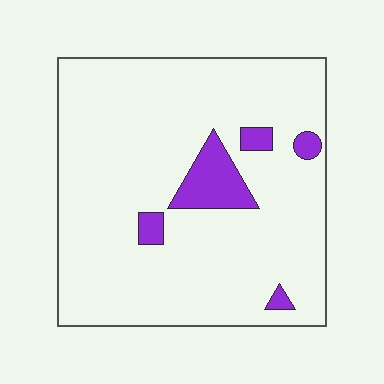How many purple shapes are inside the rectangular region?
5.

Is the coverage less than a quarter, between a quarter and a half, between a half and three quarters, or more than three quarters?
Less than a quarter.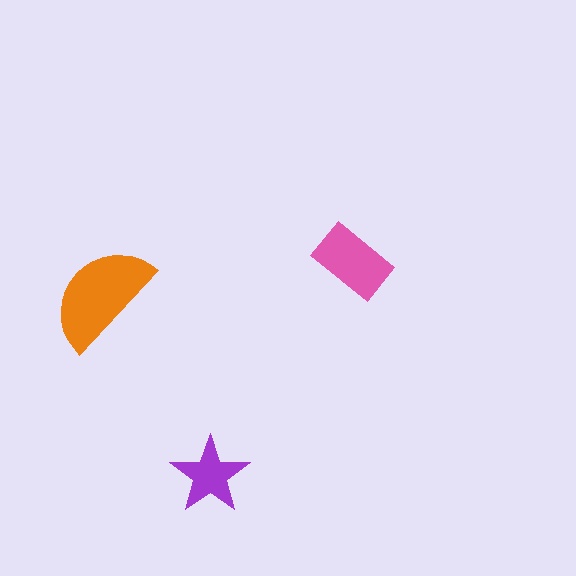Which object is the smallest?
The purple star.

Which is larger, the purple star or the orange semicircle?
The orange semicircle.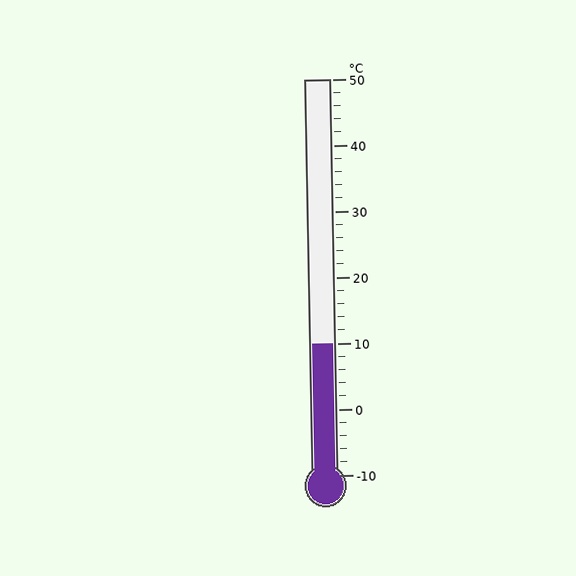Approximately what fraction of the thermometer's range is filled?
The thermometer is filled to approximately 35% of its range.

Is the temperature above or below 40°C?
The temperature is below 40°C.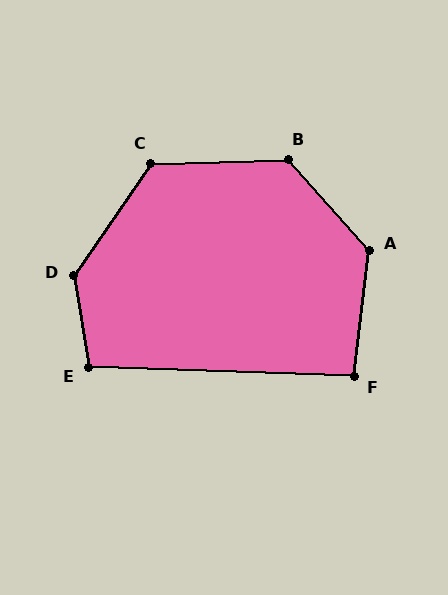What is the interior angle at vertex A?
Approximately 132 degrees (obtuse).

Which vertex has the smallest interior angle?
F, at approximately 95 degrees.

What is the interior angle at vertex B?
Approximately 130 degrees (obtuse).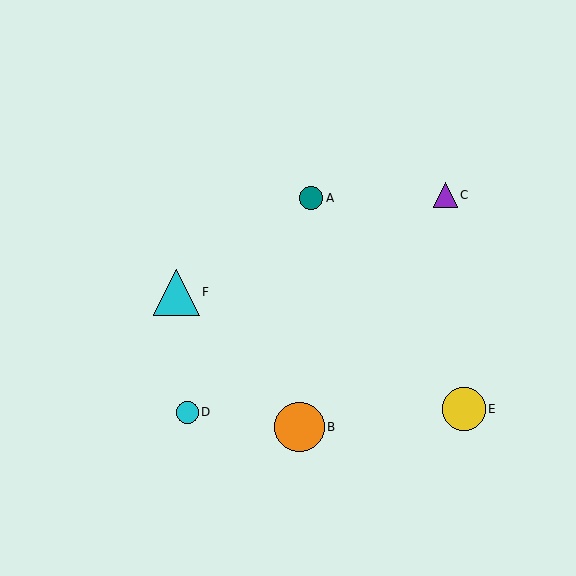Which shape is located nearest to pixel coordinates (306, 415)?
The orange circle (labeled B) at (300, 427) is nearest to that location.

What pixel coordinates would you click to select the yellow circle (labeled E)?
Click at (464, 409) to select the yellow circle E.